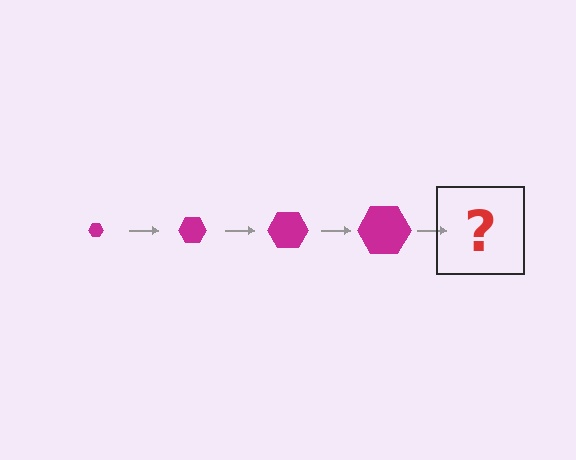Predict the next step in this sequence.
The next step is a magenta hexagon, larger than the previous one.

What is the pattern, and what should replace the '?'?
The pattern is that the hexagon gets progressively larger each step. The '?' should be a magenta hexagon, larger than the previous one.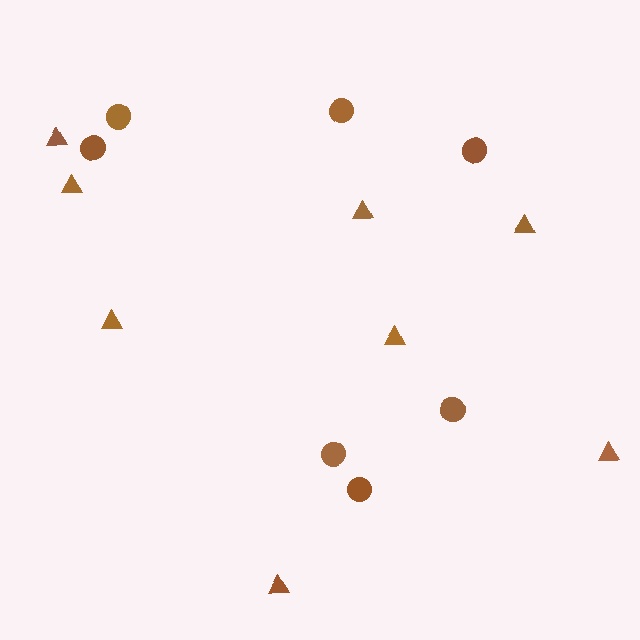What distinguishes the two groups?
There are 2 groups: one group of triangles (8) and one group of circles (7).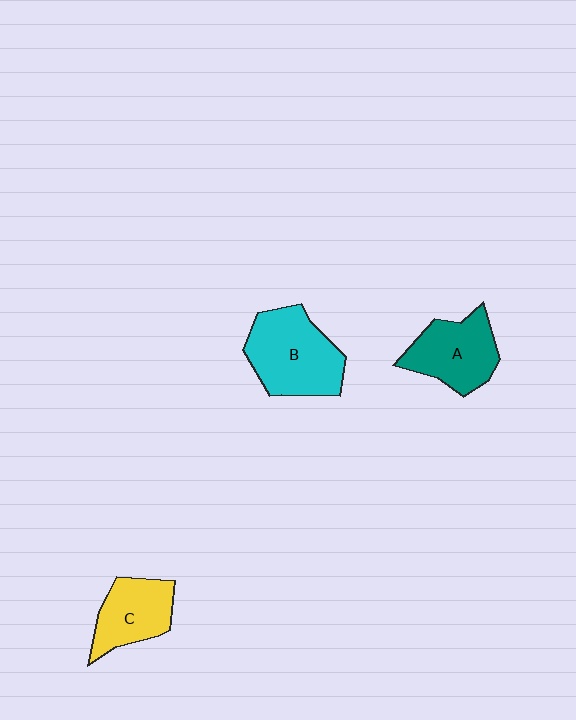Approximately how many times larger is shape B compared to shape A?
Approximately 1.3 times.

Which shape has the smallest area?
Shape C (yellow).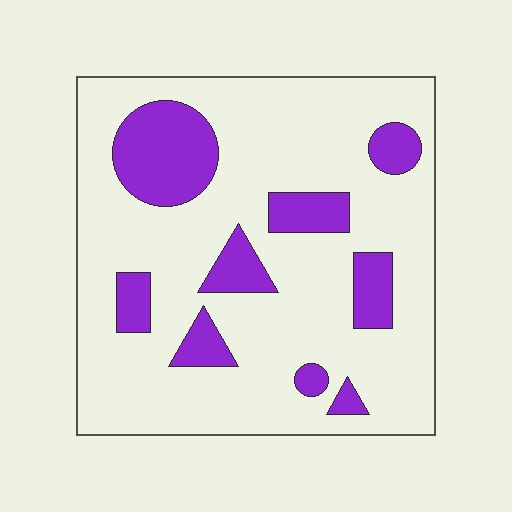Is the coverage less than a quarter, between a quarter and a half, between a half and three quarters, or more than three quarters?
Less than a quarter.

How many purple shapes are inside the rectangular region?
9.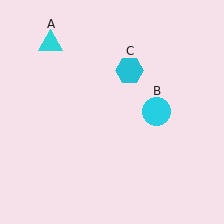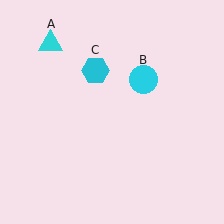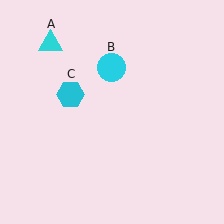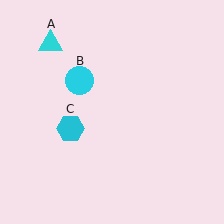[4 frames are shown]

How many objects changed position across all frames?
2 objects changed position: cyan circle (object B), cyan hexagon (object C).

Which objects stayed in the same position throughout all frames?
Cyan triangle (object A) remained stationary.